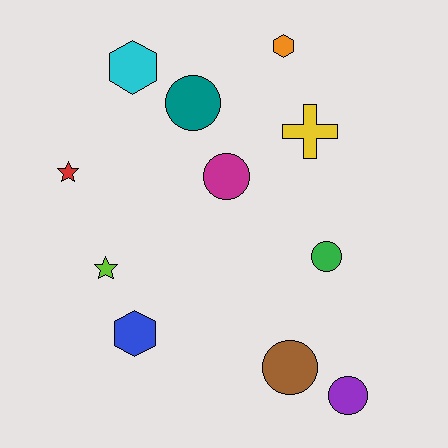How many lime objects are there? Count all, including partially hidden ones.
There is 1 lime object.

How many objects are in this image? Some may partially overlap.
There are 11 objects.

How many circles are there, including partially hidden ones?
There are 5 circles.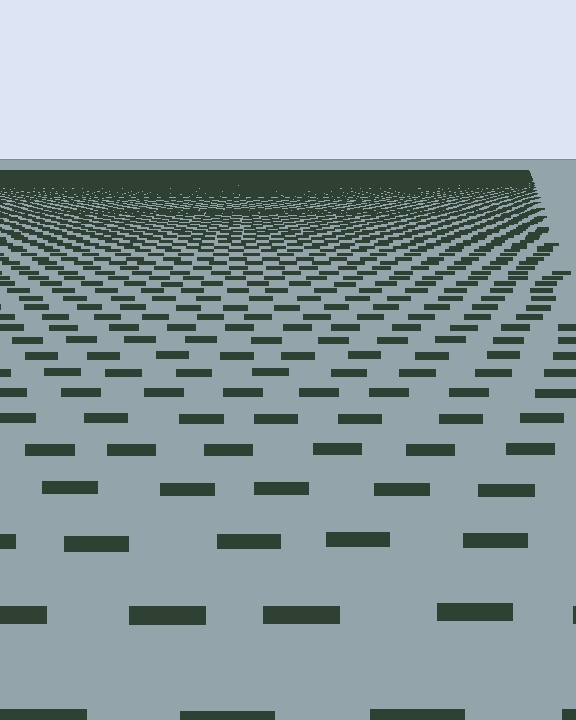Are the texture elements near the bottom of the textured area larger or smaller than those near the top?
Larger. Near the bottom, elements are closer to the viewer and appear at a bigger on-screen size.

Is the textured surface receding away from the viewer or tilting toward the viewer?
The surface is receding away from the viewer. Texture elements get smaller and denser toward the top.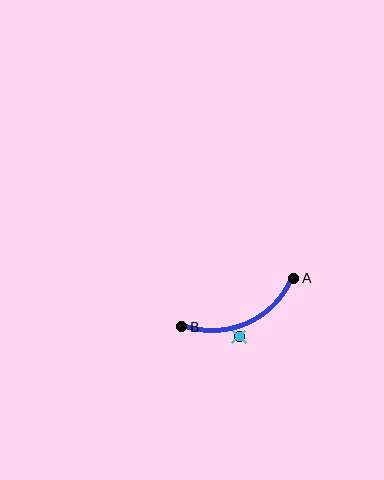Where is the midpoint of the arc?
The arc midpoint is the point on the curve farthest from the straight line joining A and B. It sits below that line.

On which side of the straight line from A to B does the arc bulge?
The arc bulges below the straight line connecting A and B.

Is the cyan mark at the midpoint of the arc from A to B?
No — the cyan mark does not lie on the arc at all. It sits slightly outside the curve.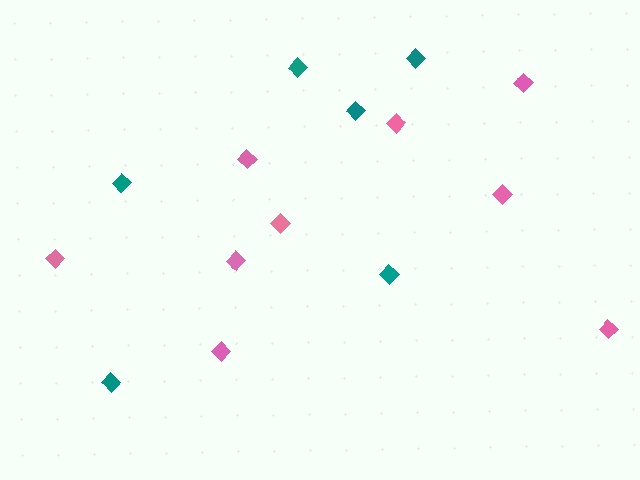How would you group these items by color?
There are 2 groups: one group of pink diamonds (9) and one group of teal diamonds (6).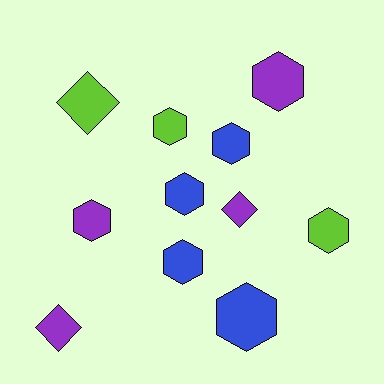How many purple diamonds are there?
There are 2 purple diamonds.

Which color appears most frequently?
Purple, with 4 objects.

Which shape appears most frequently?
Hexagon, with 8 objects.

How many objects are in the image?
There are 11 objects.